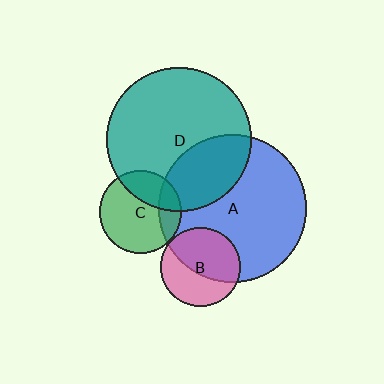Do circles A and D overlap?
Yes.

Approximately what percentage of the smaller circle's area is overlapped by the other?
Approximately 30%.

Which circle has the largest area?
Circle A (blue).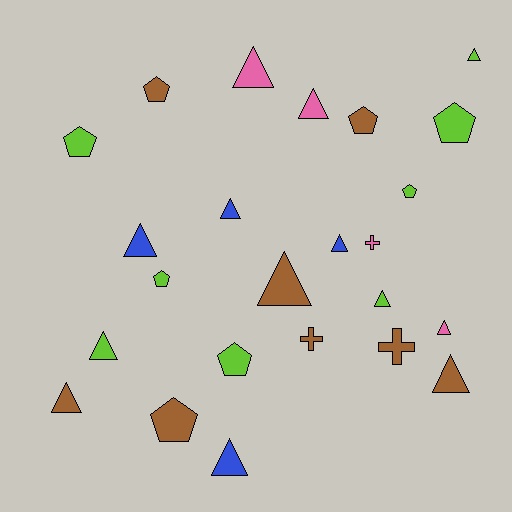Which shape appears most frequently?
Triangle, with 13 objects.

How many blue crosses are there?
There are no blue crosses.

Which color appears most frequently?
Lime, with 8 objects.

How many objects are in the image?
There are 24 objects.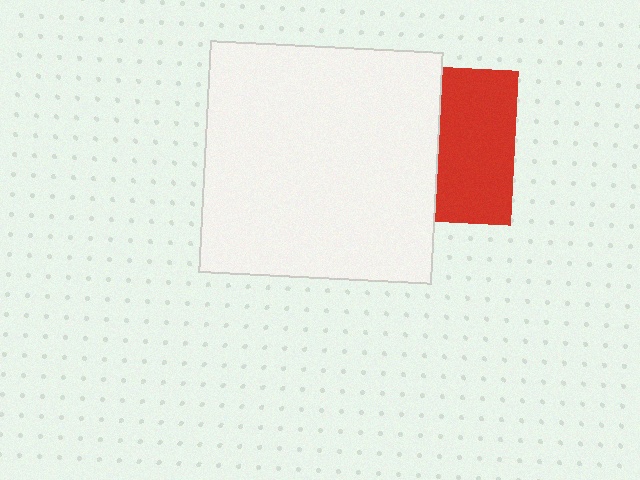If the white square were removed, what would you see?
You would see the complete red square.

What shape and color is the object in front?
The object in front is a white square.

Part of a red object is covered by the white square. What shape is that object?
It is a square.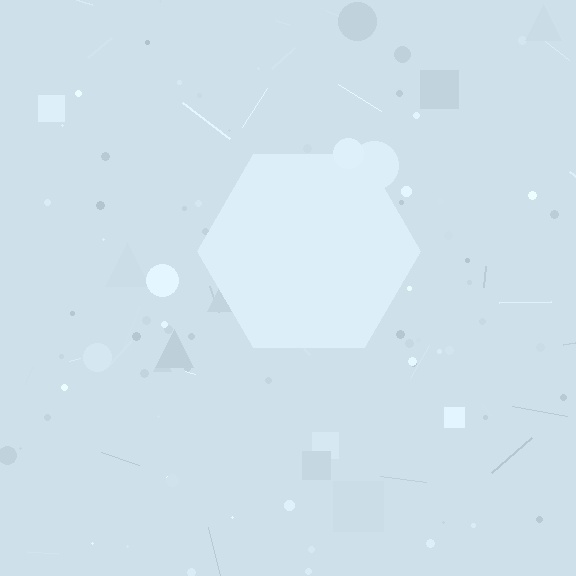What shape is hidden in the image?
A hexagon is hidden in the image.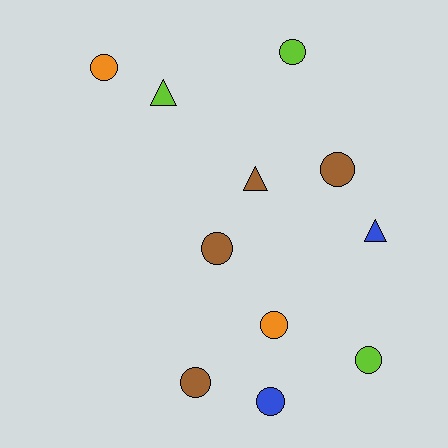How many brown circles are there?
There are 3 brown circles.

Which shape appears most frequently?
Circle, with 8 objects.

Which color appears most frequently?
Brown, with 4 objects.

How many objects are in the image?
There are 11 objects.